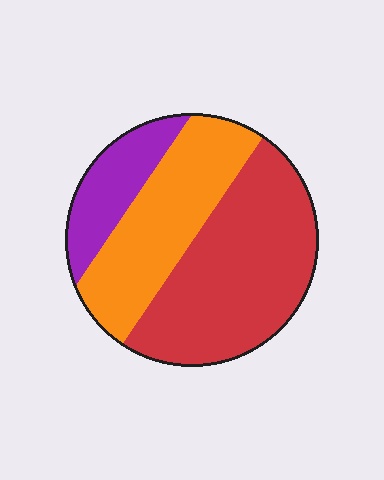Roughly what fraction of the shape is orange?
Orange covers about 35% of the shape.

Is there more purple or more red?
Red.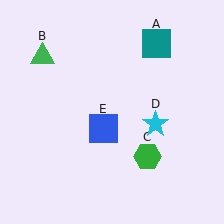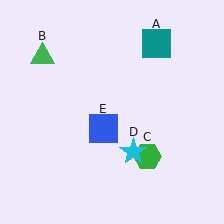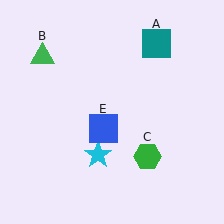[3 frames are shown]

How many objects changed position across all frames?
1 object changed position: cyan star (object D).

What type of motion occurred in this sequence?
The cyan star (object D) rotated clockwise around the center of the scene.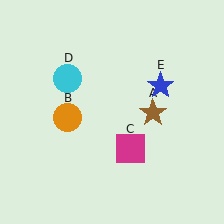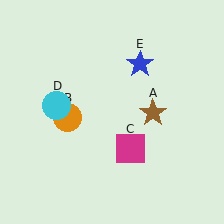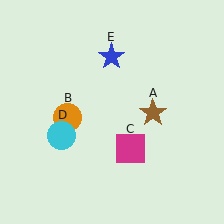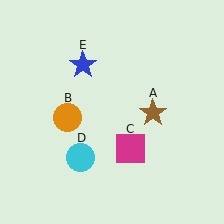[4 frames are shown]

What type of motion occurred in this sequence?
The cyan circle (object D), blue star (object E) rotated counterclockwise around the center of the scene.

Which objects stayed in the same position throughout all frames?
Brown star (object A) and orange circle (object B) and magenta square (object C) remained stationary.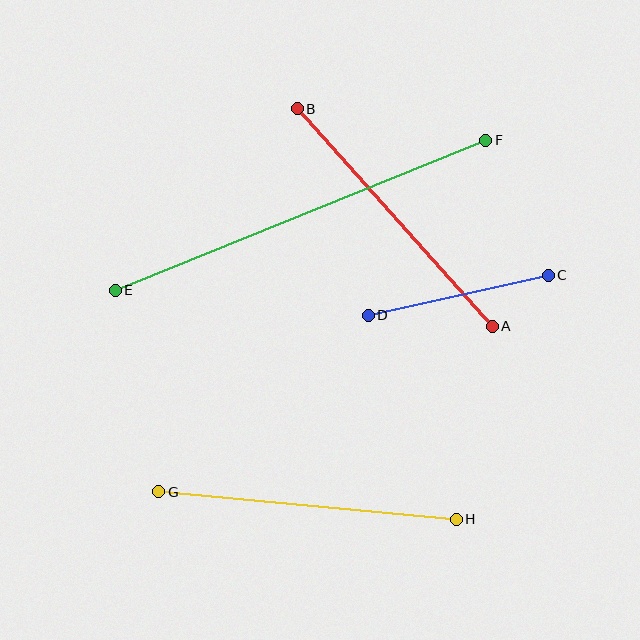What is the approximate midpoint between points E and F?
The midpoint is at approximately (301, 215) pixels.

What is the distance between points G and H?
The distance is approximately 299 pixels.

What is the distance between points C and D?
The distance is approximately 185 pixels.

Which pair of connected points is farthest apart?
Points E and F are farthest apart.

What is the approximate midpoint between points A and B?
The midpoint is at approximately (395, 218) pixels.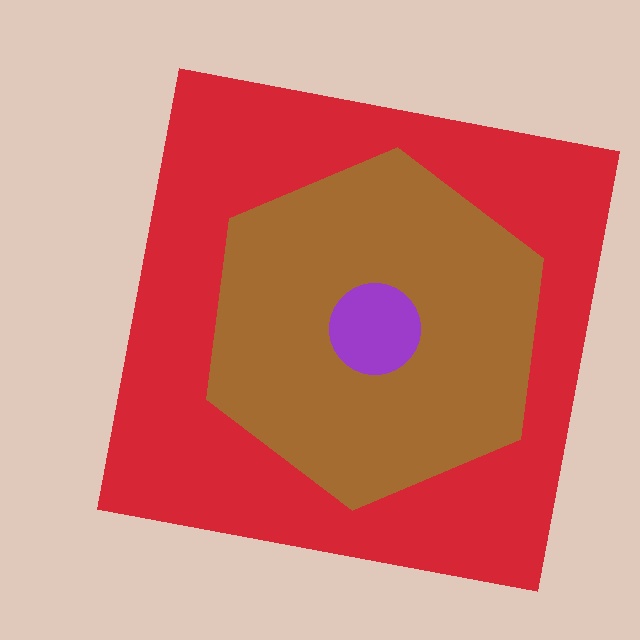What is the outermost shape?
The red square.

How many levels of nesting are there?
3.